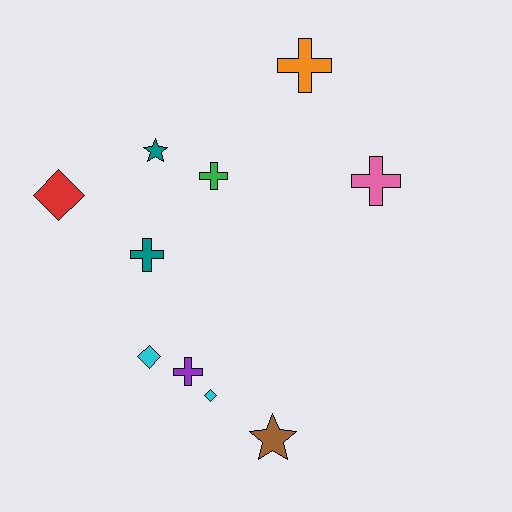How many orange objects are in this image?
There is 1 orange object.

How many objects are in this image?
There are 10 objects.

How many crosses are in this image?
There are 5 crosses.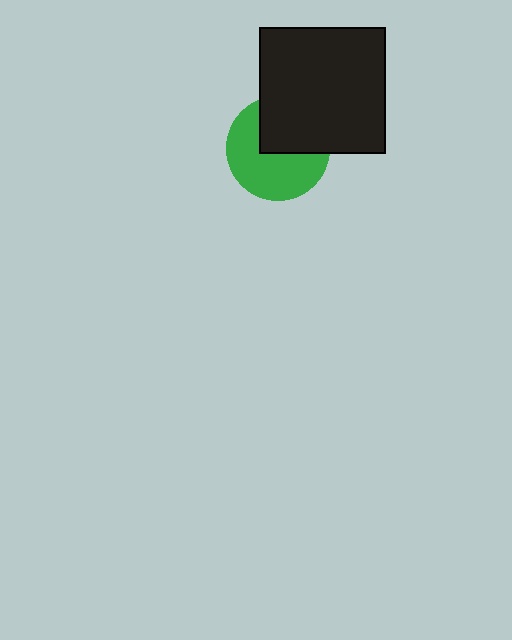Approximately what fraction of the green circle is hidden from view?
Roughly 40% of the green circle is hidden behind the black square.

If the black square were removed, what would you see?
You would see the complete green circle.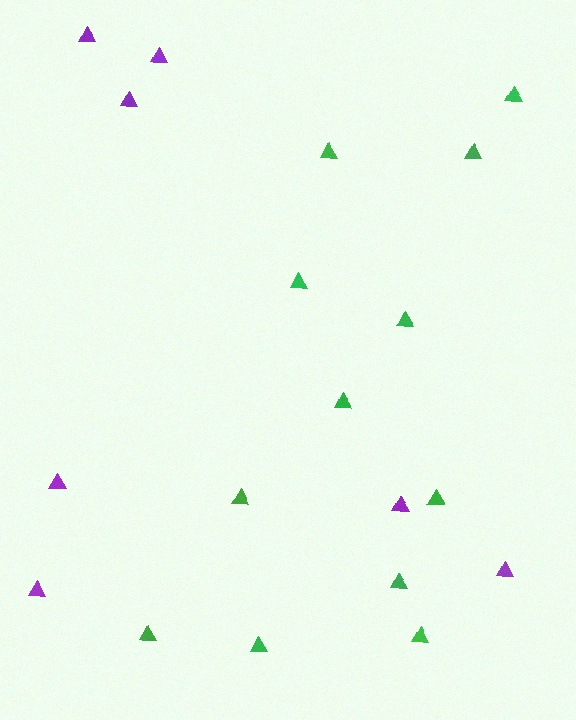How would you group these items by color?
There are 2 groups: one group of green triangles (12) and one group of purple triangles (7).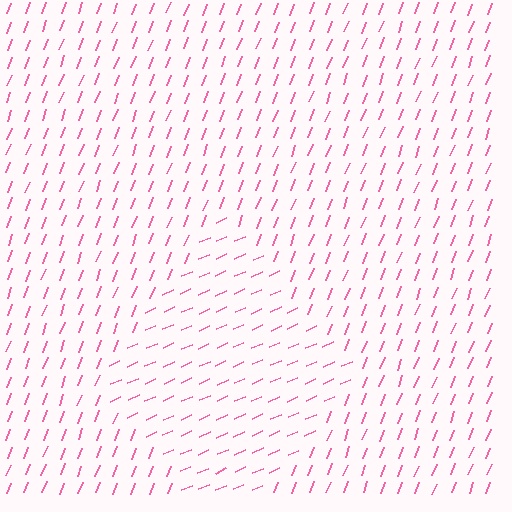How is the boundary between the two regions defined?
The boundary is defined purely by a change in line orientation (approximately 45 degrees difference). All lines are the same color and thickness.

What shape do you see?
I see a diamond.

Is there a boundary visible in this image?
Yes, there is a texture boundary formed by a change in line orientation.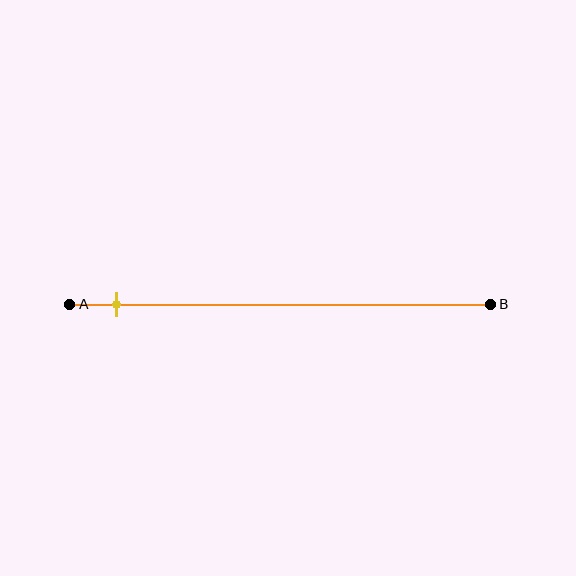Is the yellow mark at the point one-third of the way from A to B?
No, the mark is at about 10% from A, not at the 33% one-third point.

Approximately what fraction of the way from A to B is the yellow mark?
The yellow mark is approximately 10% of the way from A to B.